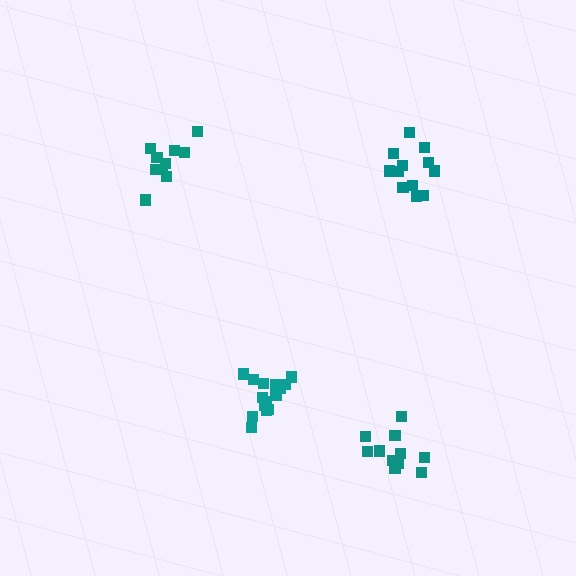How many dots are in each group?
Group 1: 15 dots, Group 2: 12 dots, Group 3: 10 dots, Group 4: 12 dots (49 total).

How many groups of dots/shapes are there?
There are 4 groups.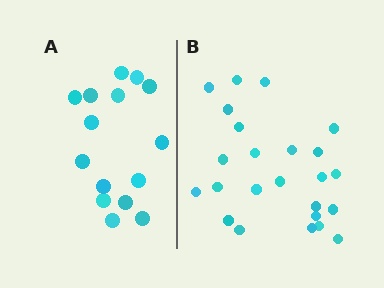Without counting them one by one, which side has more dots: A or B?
Region B (the right region) has more dots.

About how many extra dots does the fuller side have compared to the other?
Region B has roughly 8 or so more dots than region A.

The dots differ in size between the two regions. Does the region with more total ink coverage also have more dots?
No. Region A has more total ink coverage because its dots are larger, but region B actually contains more individual dots. Total area can be misleading — the number of items is what matters here.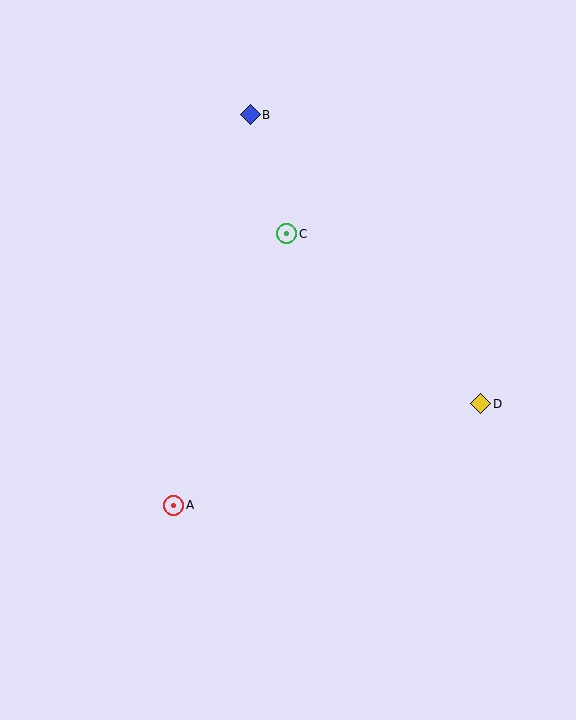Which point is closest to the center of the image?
Point C at (287, 234) is closest to the center.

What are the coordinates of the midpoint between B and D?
The midpoint between B and D is at (365, 259).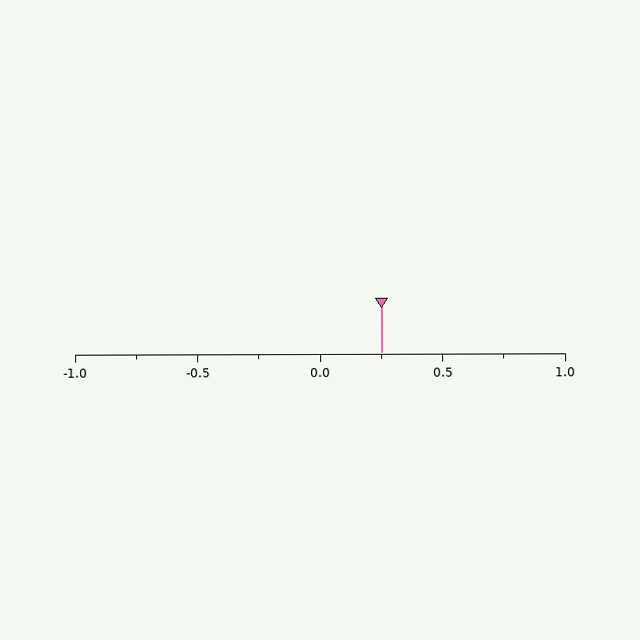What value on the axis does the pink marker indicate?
The marker indicates approximately 0.25.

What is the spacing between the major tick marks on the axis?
The major ticks are spaced 0.5 apart.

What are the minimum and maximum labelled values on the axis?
The axis runs from -1.0 to 1.0.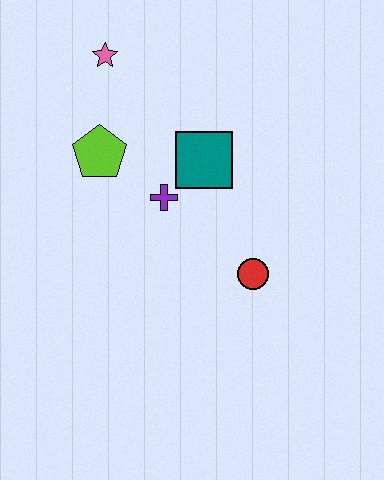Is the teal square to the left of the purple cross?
No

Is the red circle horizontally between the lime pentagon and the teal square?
No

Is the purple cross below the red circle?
No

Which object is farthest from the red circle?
The pink star is farthest from the red circle.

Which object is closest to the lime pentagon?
The purple cross is closest to the lime pentagon.